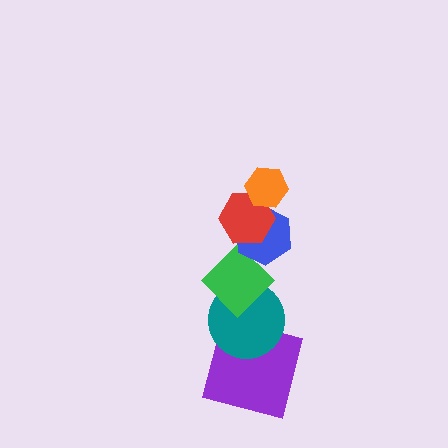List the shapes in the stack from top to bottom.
From top to bottom: the orange hexagon, the red hexagon, the blue hexagon, the green diamond, the teal circle, the purple square.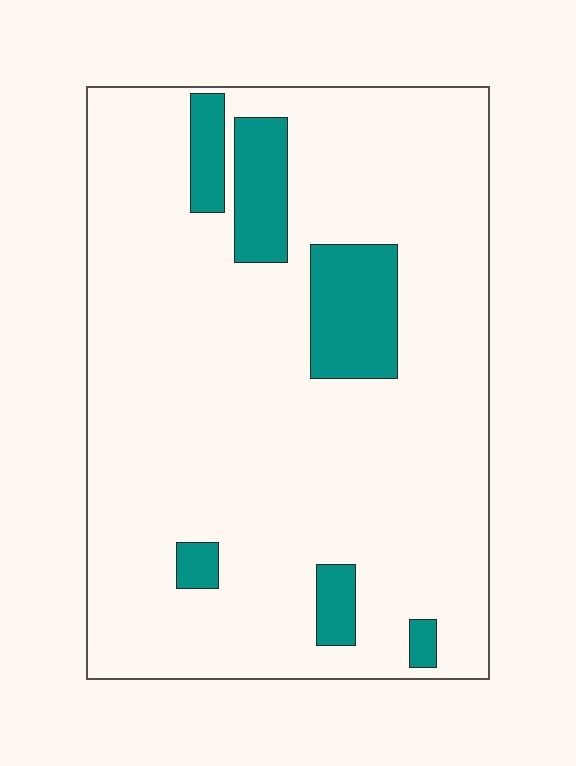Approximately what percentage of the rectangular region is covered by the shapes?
Approximately 15%.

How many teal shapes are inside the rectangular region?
6.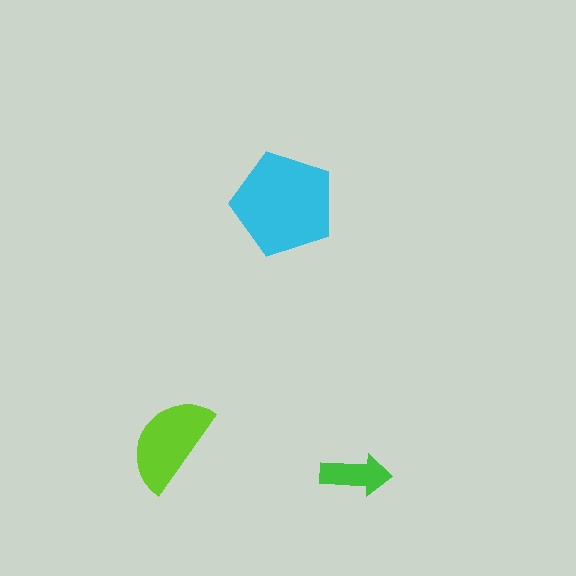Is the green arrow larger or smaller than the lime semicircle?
Smaller.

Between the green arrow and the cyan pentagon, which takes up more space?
The cyan pentagon.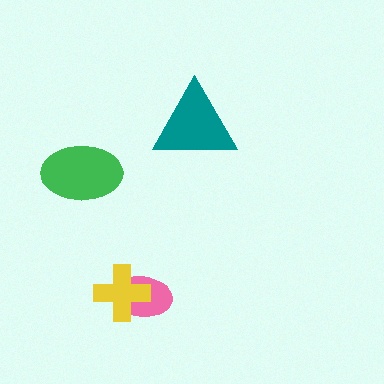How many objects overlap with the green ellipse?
0 objects overlap with the green ellipse.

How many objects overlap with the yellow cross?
1 object overlaps with the yellow cross.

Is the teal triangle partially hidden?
No, no other shape covers it.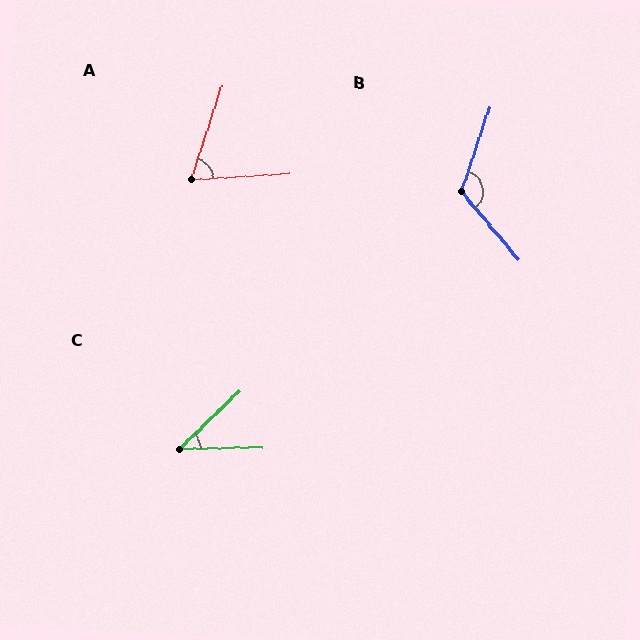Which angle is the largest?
B, at approximately 121 degrees.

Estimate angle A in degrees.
Approximately 68 degrees.